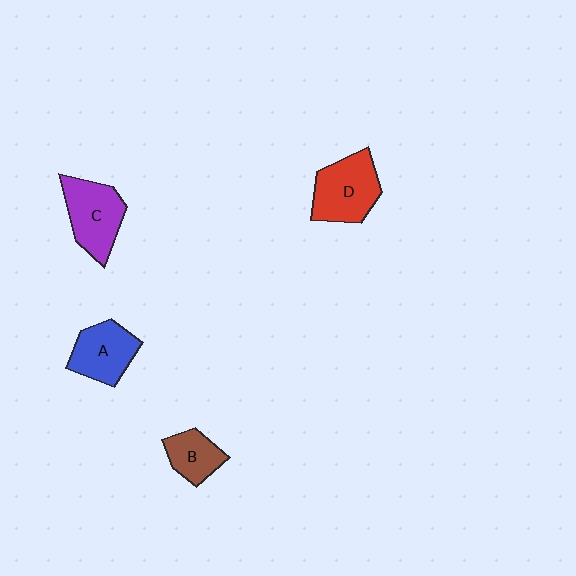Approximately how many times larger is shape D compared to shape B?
Approximately 1.7 times.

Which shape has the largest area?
Shape D (red).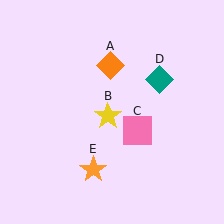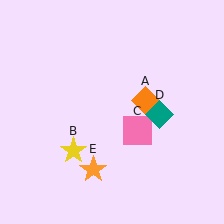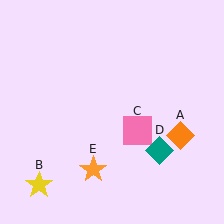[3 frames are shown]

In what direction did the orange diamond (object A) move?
The orange diamond (object A) moved down and to the right.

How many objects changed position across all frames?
3 objects changed position: orange diamond (object A), yellow star (object B), teal diamond (object D).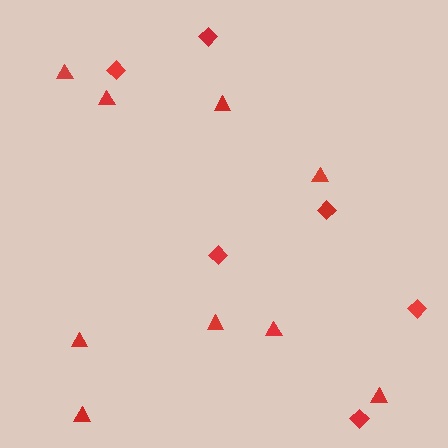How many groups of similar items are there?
There are 2 groups: one group of diamonds (6) and one group of triangles (9).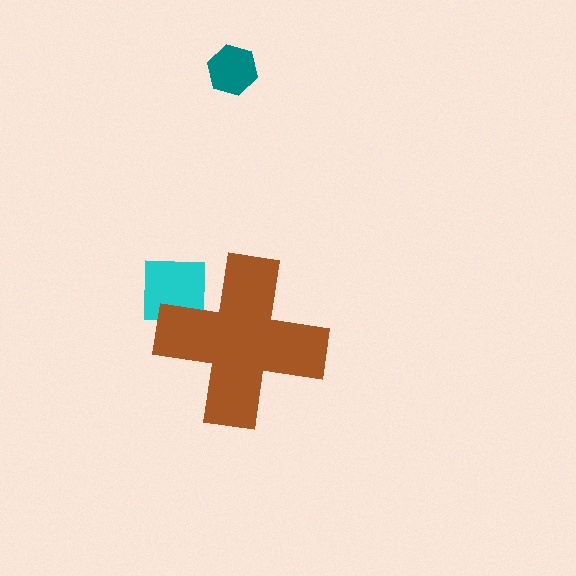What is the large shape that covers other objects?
A brown cross.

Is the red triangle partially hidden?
Yes, the red triangle is partially hidden behind the brown cross.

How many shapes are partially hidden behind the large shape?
2 shapes are partially hidden.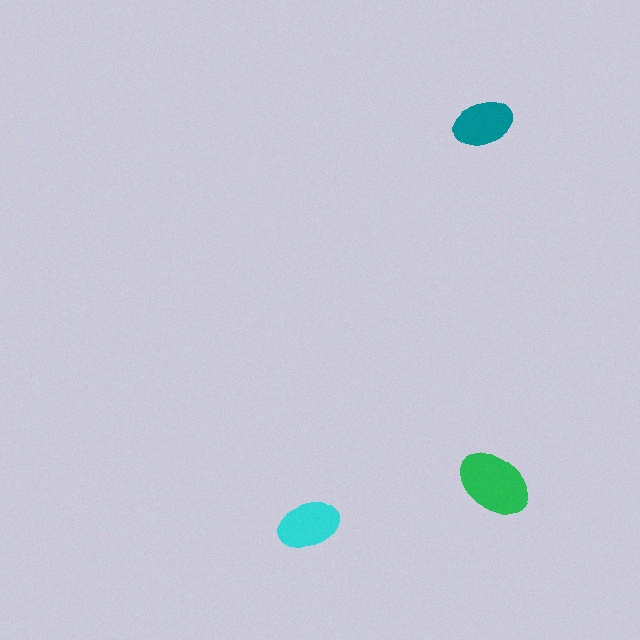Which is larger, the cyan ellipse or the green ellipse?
The green one.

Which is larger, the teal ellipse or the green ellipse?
The green one.